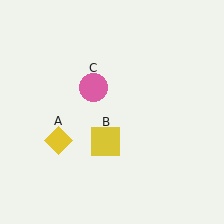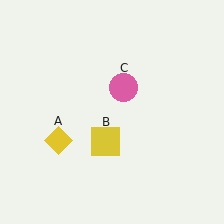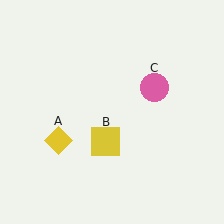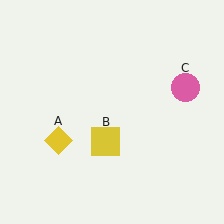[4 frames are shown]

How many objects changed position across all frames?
1 object changed position: pink circle (object C).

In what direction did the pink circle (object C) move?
The pink circle (object C) moved right.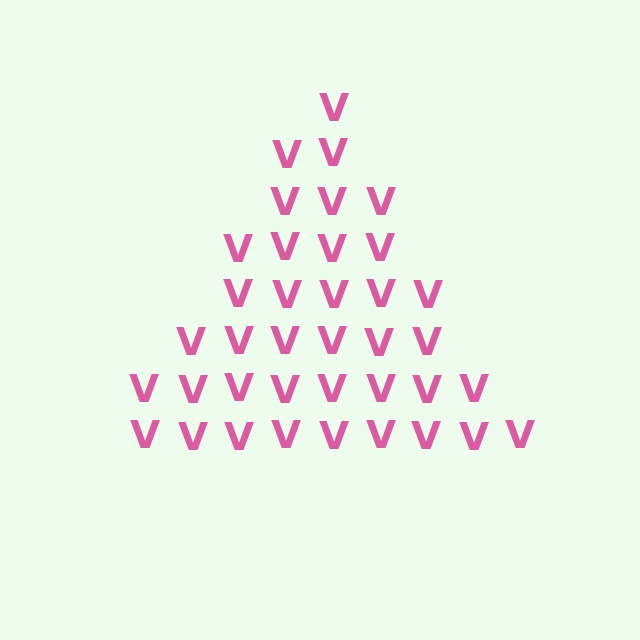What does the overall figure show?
The overall figure shows a triangle.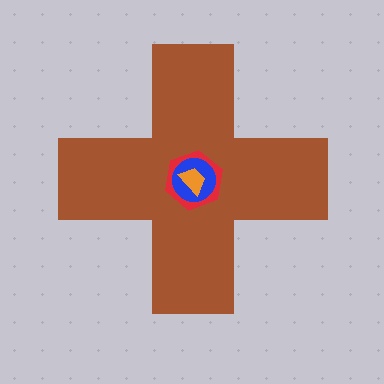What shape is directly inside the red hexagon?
The blue circle.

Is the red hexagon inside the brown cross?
Yes.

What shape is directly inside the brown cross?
The red hexagon.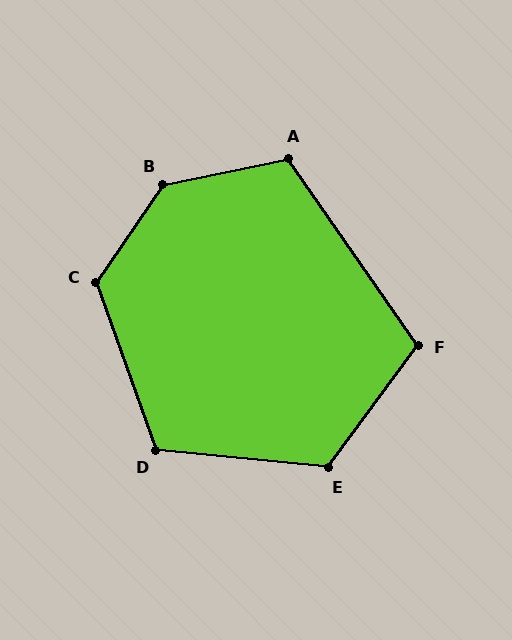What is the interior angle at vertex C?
Approximately 126 degrees (obtuse).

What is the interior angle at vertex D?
Approximately 115 degrees (obtuse).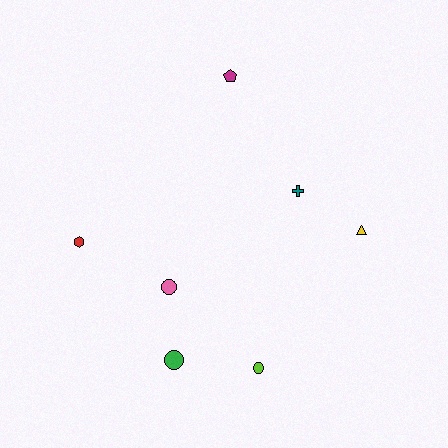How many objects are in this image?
There are 7 objects.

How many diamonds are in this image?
There are no diamonds.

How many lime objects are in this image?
There is 1 lime object.